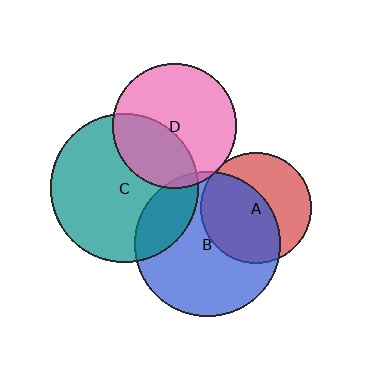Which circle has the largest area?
Circle C (teal).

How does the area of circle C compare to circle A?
Approximately 1.8 times.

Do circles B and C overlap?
Yes.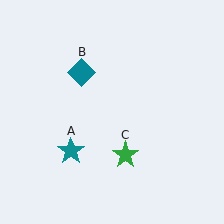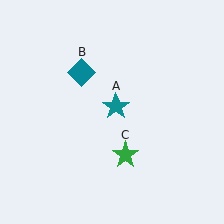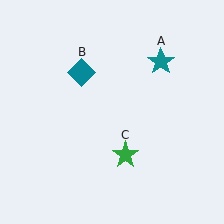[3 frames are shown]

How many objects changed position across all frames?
1 object changed position: teal star (object A).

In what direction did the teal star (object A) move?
The teal star (object A) moved up and to the right.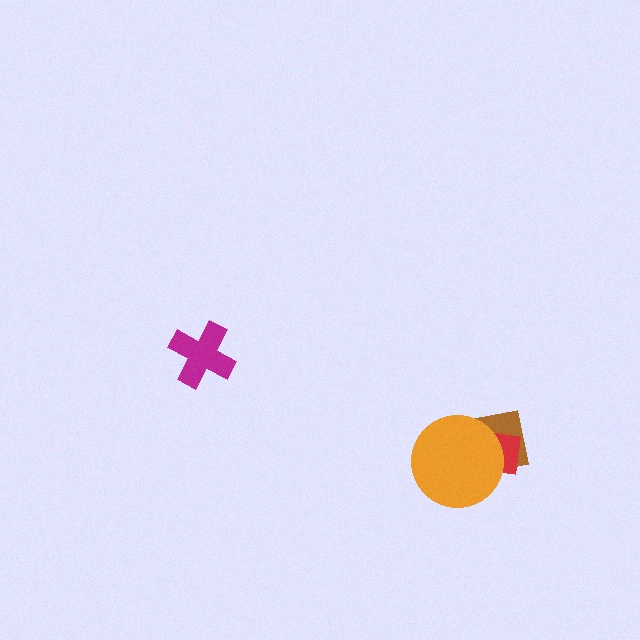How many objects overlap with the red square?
2 objects overlap with the red square.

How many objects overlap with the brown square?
2 objects overlap with the brown square.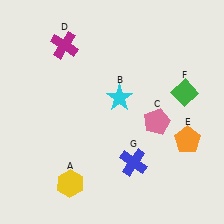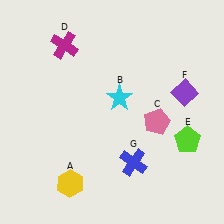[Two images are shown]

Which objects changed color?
E changed from orange to lime. F changed from green to purple.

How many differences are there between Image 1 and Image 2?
There are 2 differences between the two images.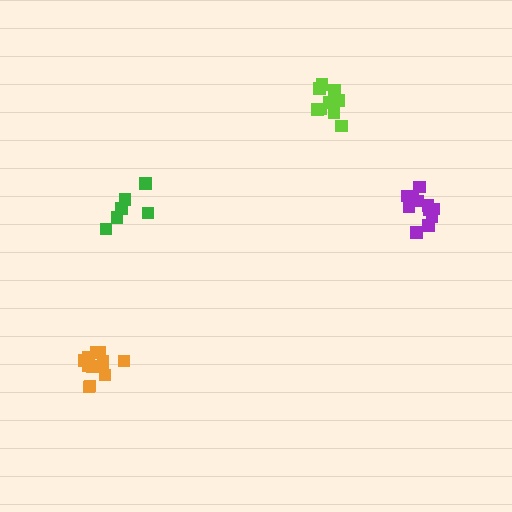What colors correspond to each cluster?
The clusters are colored: orange, green, lime, purple.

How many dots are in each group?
Group 1: 12 dots, Group 2: 6 dots, Group 3: 9 dots, Group 4: 11 dots (38 total).